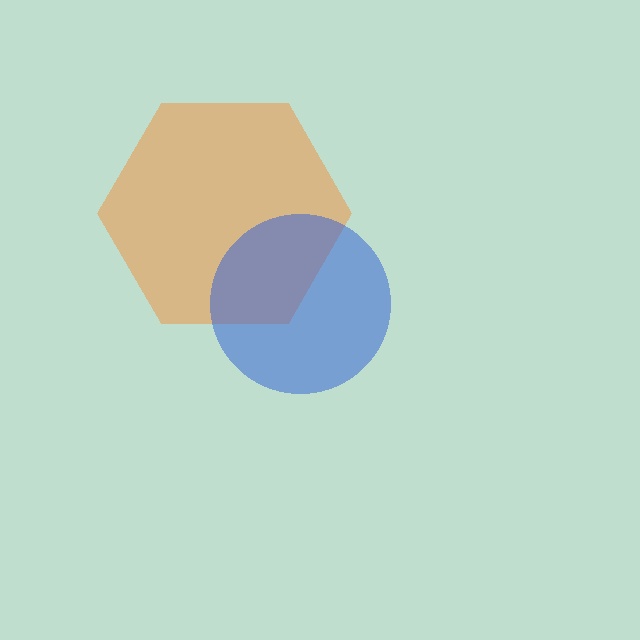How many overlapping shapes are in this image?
There are 2 overlapping shapes in the image.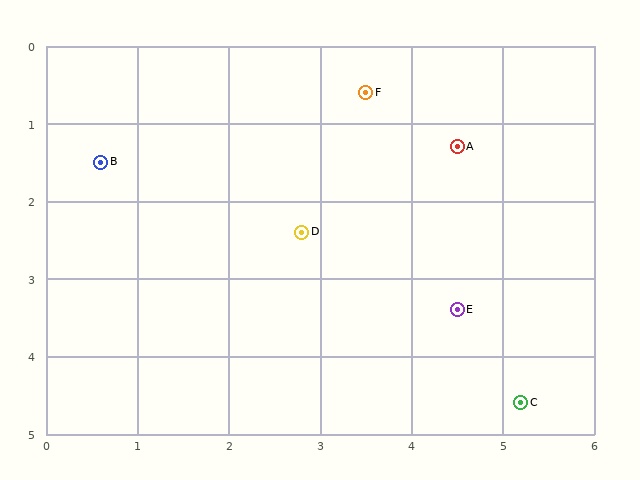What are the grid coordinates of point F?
Point F is at approximately (3.5, 0.6).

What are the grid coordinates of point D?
Point D is at approximately (2.8, 2.4).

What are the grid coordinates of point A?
Point A is at approximately (4.5, 1.3).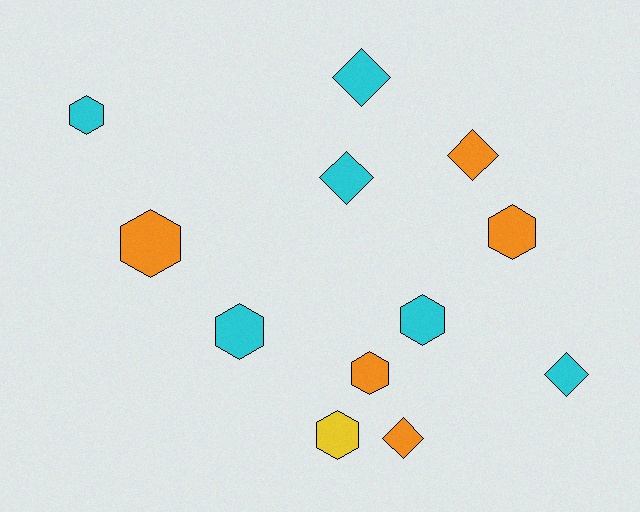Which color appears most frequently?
Cyan, with 6 objects.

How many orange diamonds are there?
There are 2 orange diamonds.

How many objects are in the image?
There are 12 objects.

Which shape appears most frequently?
Hexagon, with 7 objects.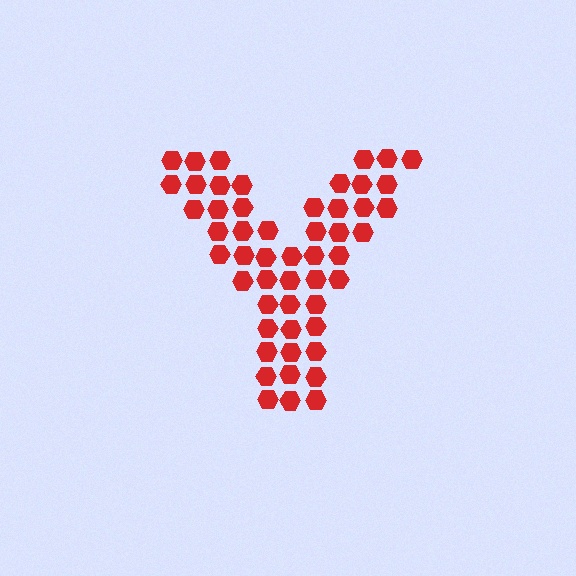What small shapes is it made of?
It is made of small hexagons.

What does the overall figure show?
The overall figure shows the letter Y.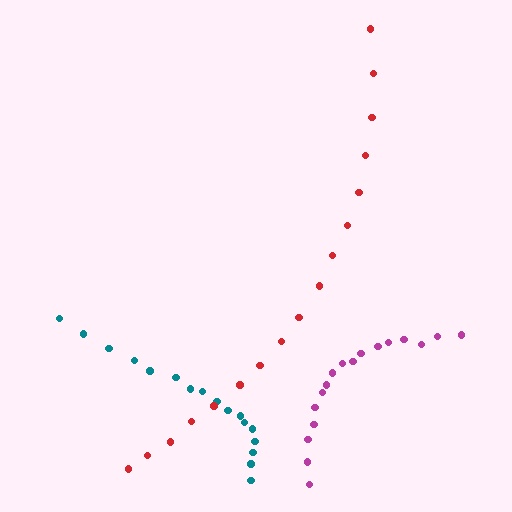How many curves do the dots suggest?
There are 3 distinct paths.